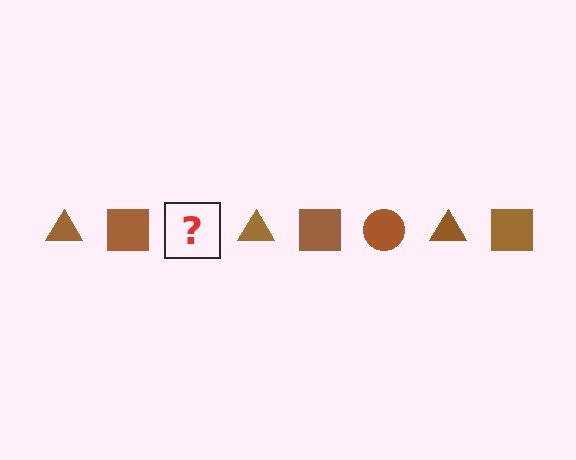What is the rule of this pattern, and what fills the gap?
The rule is that the pattern cycles through triangle, square, circle shapes in brown. The gap should be filled with a brown circle.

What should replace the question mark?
The question mark should be replaced with a brown circle.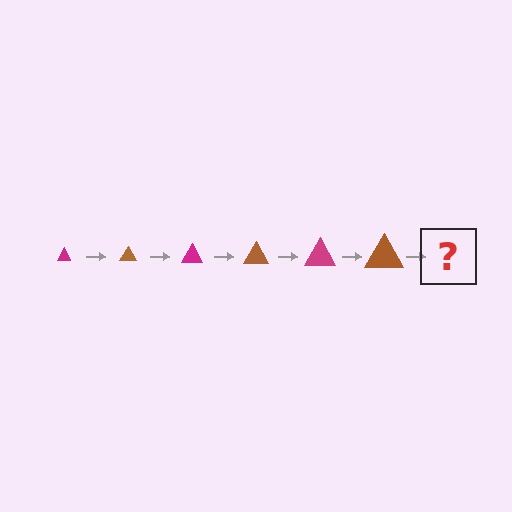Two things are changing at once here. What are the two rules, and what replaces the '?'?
The two rules are that the triangle grows larger each step and the color cycles through magenta and brown. The '?' should be a magenta triangle, larger than the previous one.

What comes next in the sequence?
The next element should be a magenta triangle, larger than the previous one.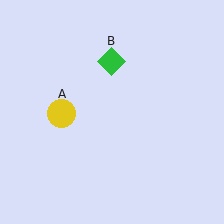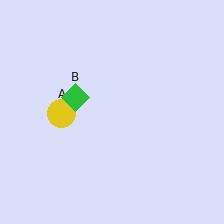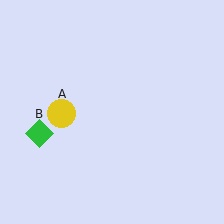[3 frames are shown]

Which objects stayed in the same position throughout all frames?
Yellow circle (object A) remained stationary.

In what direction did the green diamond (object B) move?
The green diamond (object B) moved down and to the left.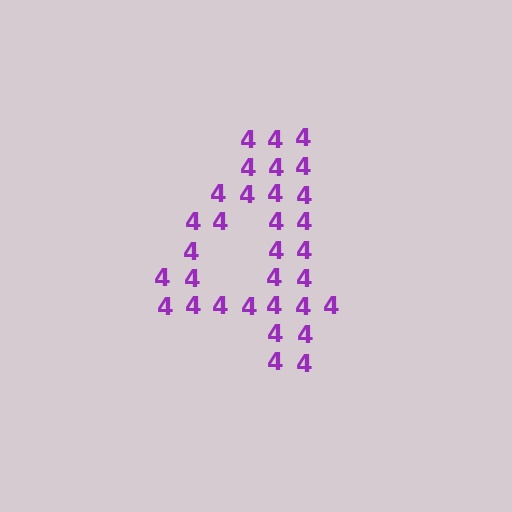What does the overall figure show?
The overall figure shows the digit 4.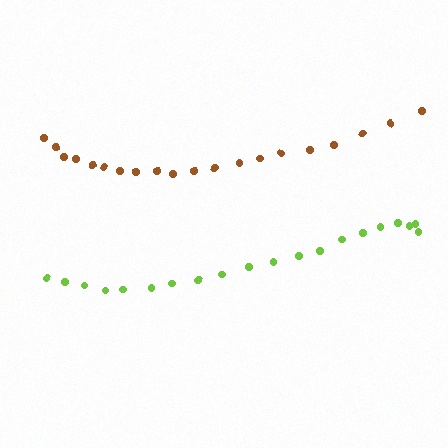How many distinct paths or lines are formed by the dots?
There are 2 distinct paths.